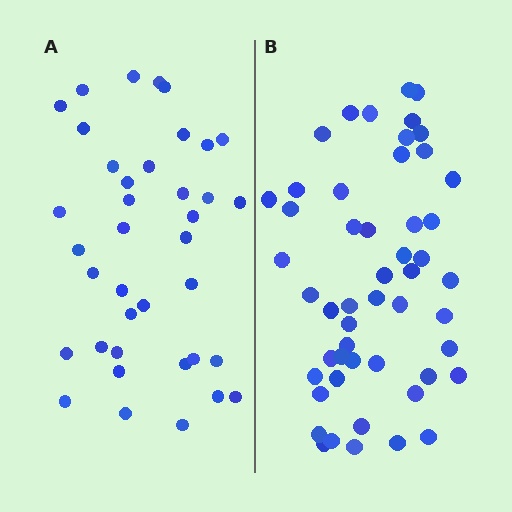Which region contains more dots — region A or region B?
Region B (the right region) has more dots.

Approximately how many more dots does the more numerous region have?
Region B has approximately 15 more dots than region A.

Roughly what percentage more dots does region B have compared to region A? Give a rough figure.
About 35% more.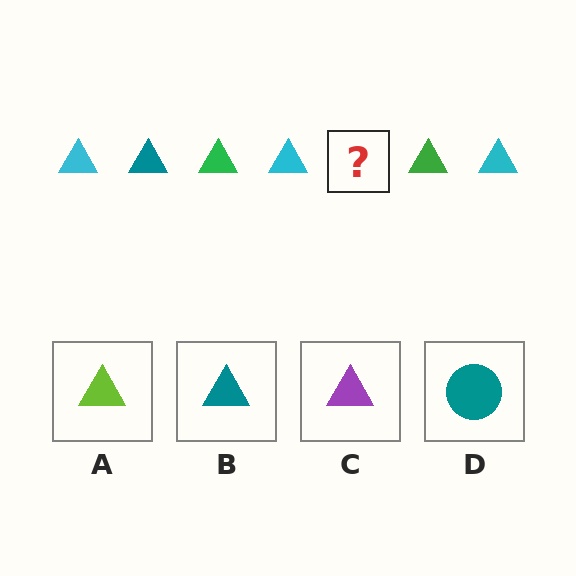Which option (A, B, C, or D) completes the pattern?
B.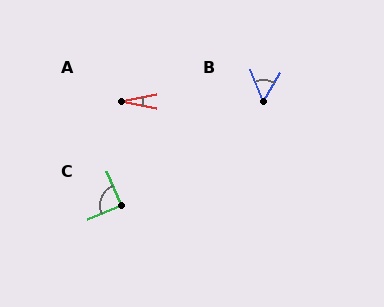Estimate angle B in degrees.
Approximately 52 degrees.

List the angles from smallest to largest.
A (23°), B (52°), C (90°).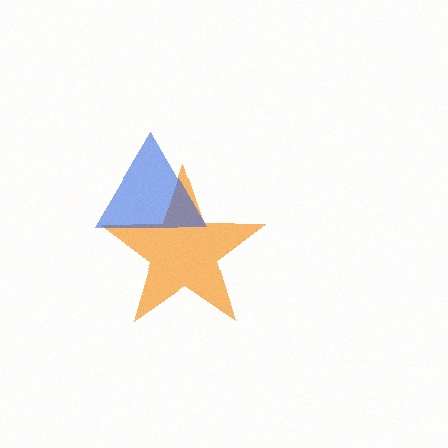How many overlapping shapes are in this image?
There are 2 overlapping shapes in the image.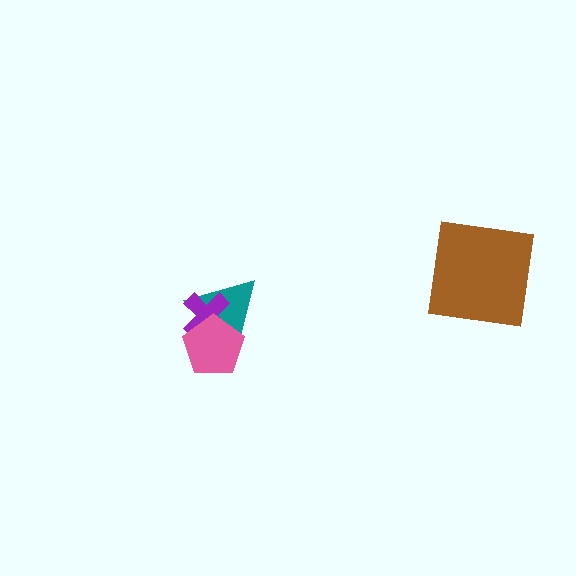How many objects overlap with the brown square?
0 objects overlap with the brown square.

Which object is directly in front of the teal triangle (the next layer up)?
The purple cross is directly in front of the teal triangle.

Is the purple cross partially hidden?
Yes, it is partially covered by another shape.